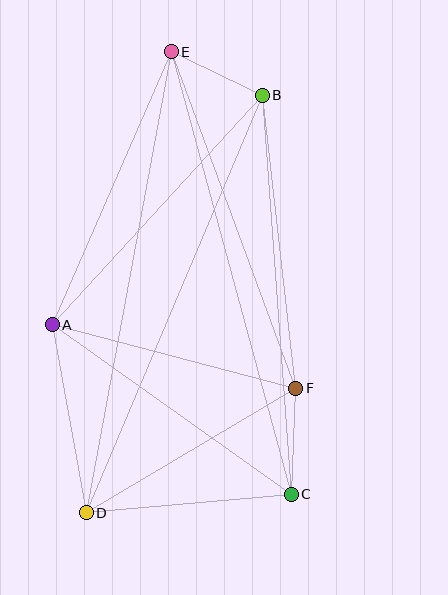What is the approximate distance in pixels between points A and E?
The distance between A and E is approximately 298 pixels.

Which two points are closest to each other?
Points B and E are closest to each other.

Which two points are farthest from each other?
Points D and E are farthest from each other.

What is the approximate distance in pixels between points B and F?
The distance between B and F is approximately 295 pixels.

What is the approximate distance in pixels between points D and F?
The distance between D and F is approximately 244 pixels.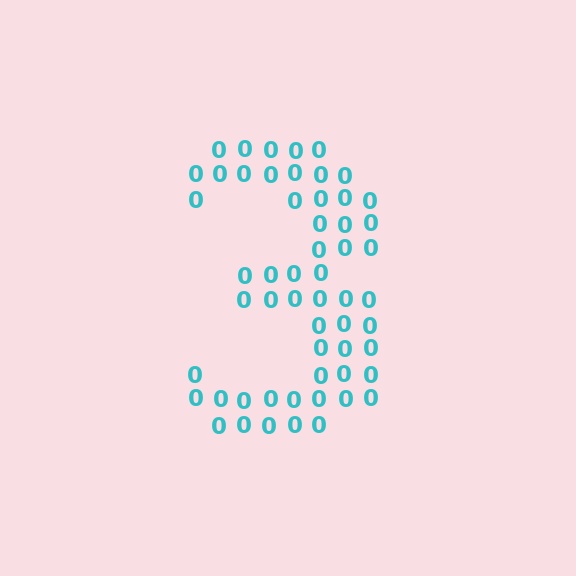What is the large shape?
The large shape is the digit 3.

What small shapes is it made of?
It is made of small digit 0's.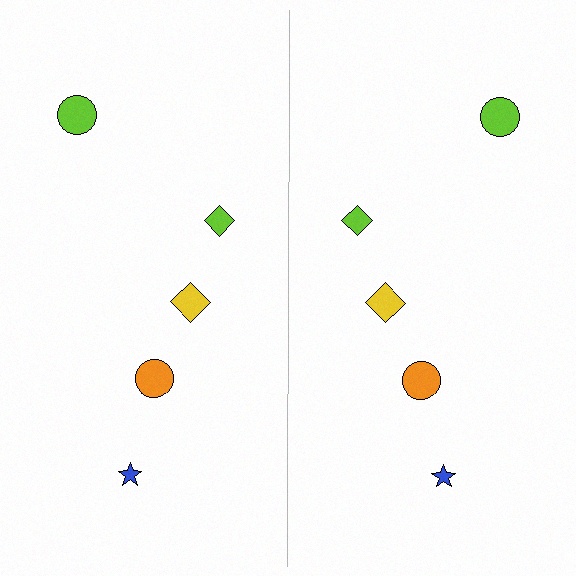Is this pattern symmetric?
Yes, this pattern has bilateral (reflection) symmetry.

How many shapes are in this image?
There are 10 shapes in this image.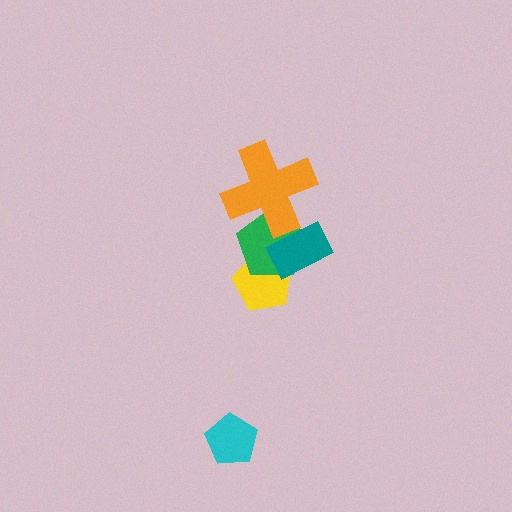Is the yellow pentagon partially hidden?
Yes, it is partially covered by another shape.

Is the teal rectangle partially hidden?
Yes, it is partially covered by another shape.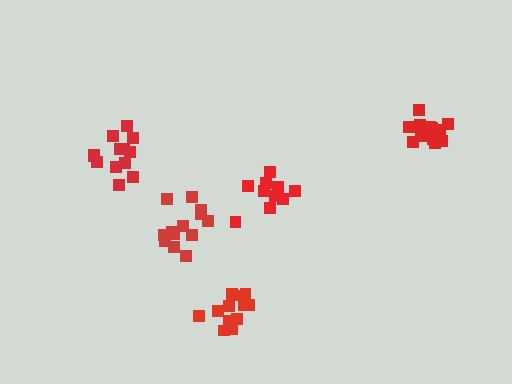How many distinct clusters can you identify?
There are 5 distinct clusters.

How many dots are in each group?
Group 1: 10 dots, Group 2: 13 dots, Group 3: 14 dots, Group 4: 12 dots, Group 5: 15 dots (64 total).